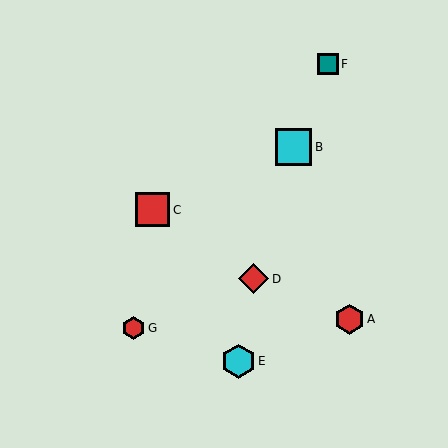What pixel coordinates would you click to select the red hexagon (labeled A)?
Click at (349, 319) to select the red hexagon A.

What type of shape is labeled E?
Shape E is a cyan hexagon.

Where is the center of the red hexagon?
The center of the red hexagon is at (349, 319).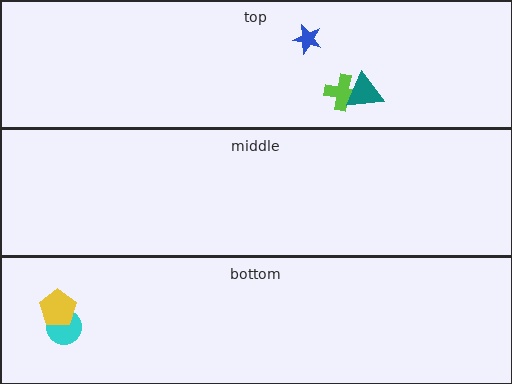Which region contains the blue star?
The top region.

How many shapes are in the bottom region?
2.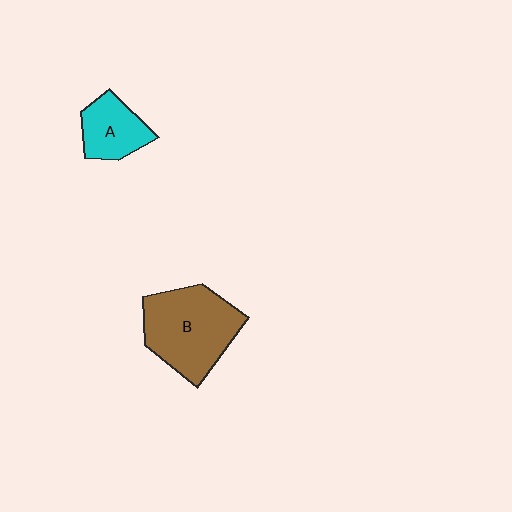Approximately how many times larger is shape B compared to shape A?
Approximately 2.0 times.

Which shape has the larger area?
Shape B (brown).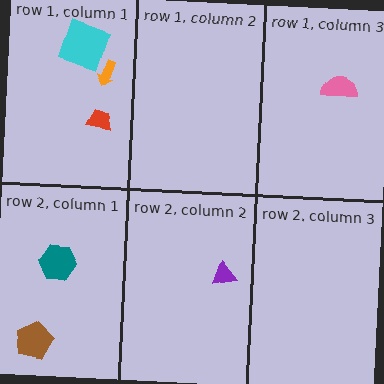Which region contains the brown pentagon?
The row 2, column 1 region.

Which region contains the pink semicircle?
The row 1, column 3 region.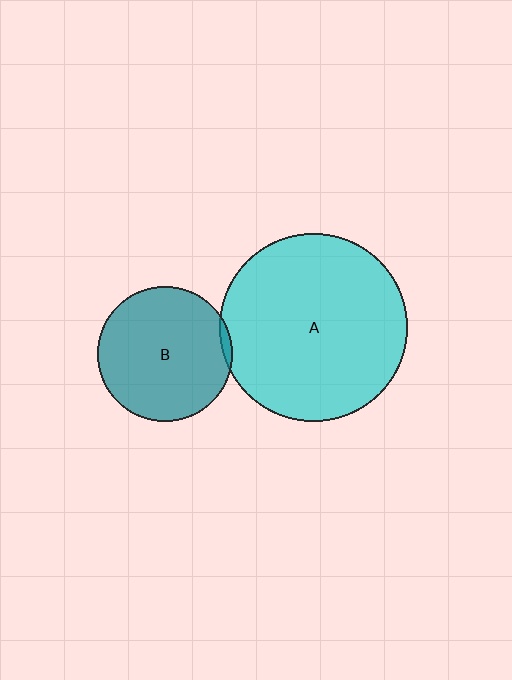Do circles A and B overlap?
Yes.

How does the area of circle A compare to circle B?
Approximately 2.0 times.